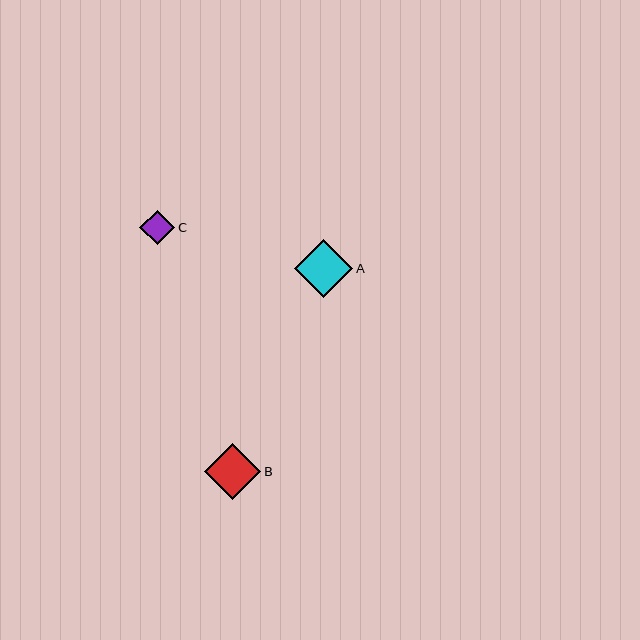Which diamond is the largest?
Diamond A is the largest with a size of approximately 58 pixels.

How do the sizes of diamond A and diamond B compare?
Diamond A and diamond B are approximately the same size.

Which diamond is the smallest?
Diamond C is the smallest with a size of approximately 35 pixels.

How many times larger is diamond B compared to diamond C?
Diamond B is approximately 1.6 times the size of diamond C.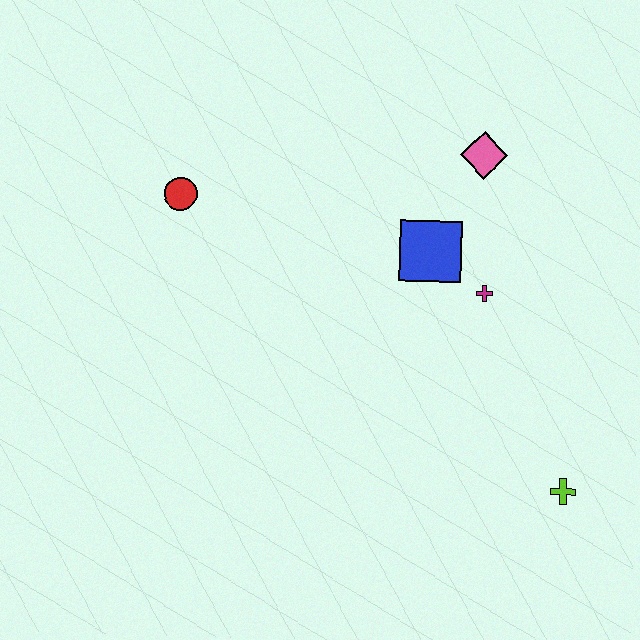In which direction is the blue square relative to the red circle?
The blue square is to the right of the red circle.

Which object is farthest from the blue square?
The lime cross is farthest from the blue square.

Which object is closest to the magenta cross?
The blue square is closest to the magenta cross.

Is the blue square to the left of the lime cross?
Yes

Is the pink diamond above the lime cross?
Yes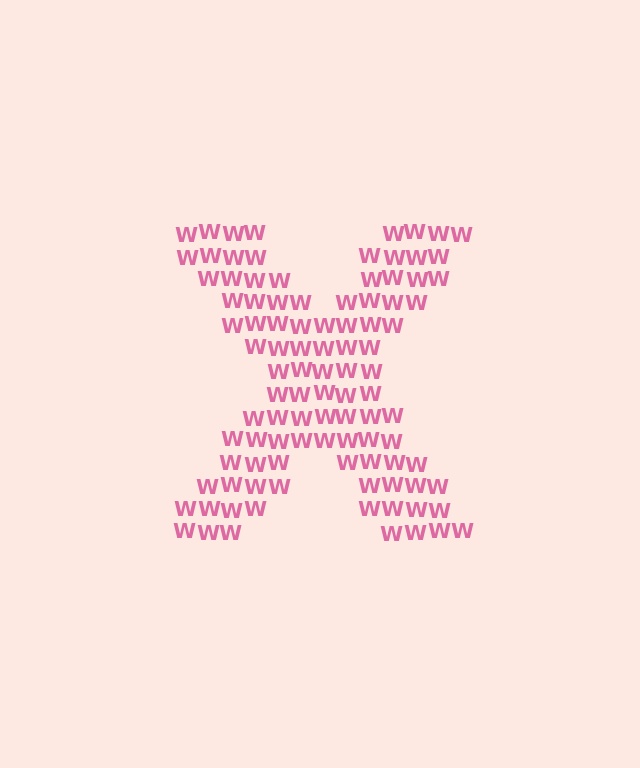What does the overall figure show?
The overall figure shows the letter X.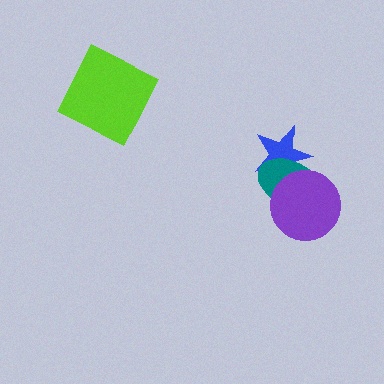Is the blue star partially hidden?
Yes, it is partially covered by another shape.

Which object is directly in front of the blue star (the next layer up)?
The teal ellipse is directly in front of the blue star.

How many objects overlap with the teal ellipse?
2 objects overlap with the teal ellipse.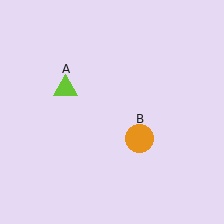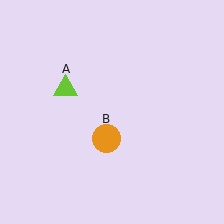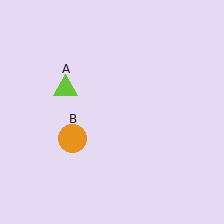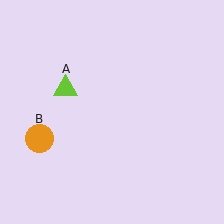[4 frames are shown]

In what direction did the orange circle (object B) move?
The orange circle (object B) moved left.